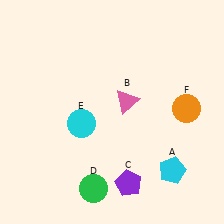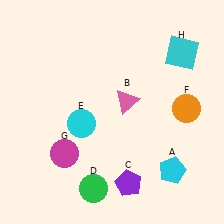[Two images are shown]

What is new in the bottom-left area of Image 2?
A magenta circle (G) was added in the bottom-left area of Image 2.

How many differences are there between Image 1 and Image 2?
There are 2 differences between the two images.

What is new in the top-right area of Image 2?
A cyan square (H) was added in the top-right area of Image 2.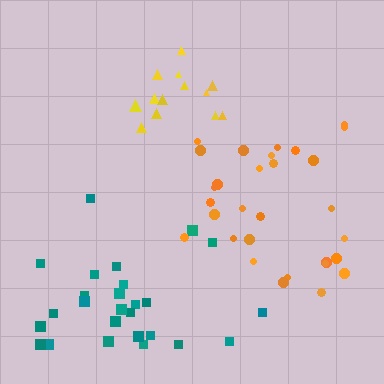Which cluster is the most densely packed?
Orange.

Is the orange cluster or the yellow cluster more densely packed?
Orange.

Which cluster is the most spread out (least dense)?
Teal.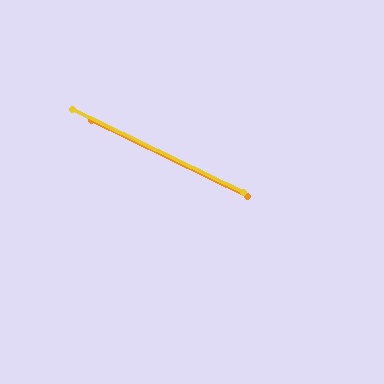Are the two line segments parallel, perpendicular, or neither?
Parallel — their directions differ by only 0.2°.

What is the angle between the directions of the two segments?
Approximately 0 degrees.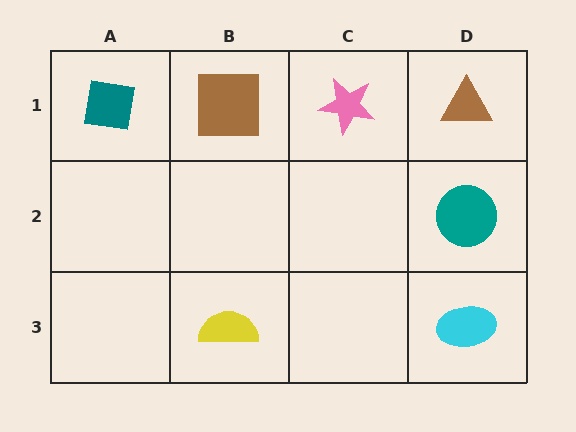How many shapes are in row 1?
4 shapes.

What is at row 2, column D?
A teal circle.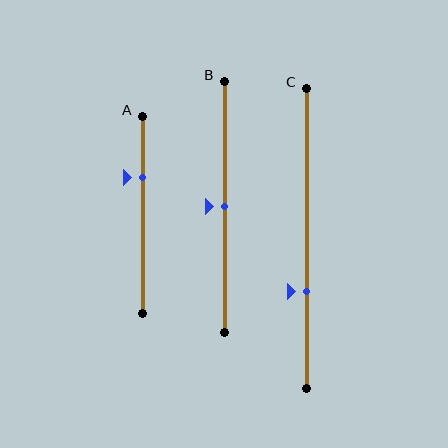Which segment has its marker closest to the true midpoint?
Segment B has its marker closest to the true midpoint.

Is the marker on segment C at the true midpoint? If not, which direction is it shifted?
No, the marker on segment C is shifted downward by about 18% of the segment length.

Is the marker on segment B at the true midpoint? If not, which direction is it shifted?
Yes, the marker on segment B is at the true midpoint.